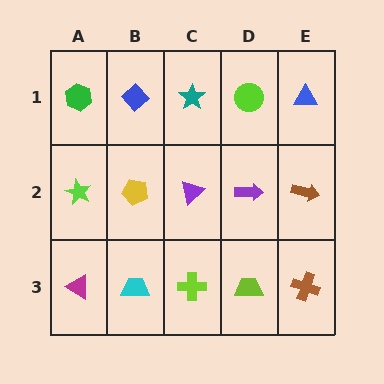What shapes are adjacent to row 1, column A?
A lime star (row 2, column A), a blue diamond (row 1, column B).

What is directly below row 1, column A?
A lime star.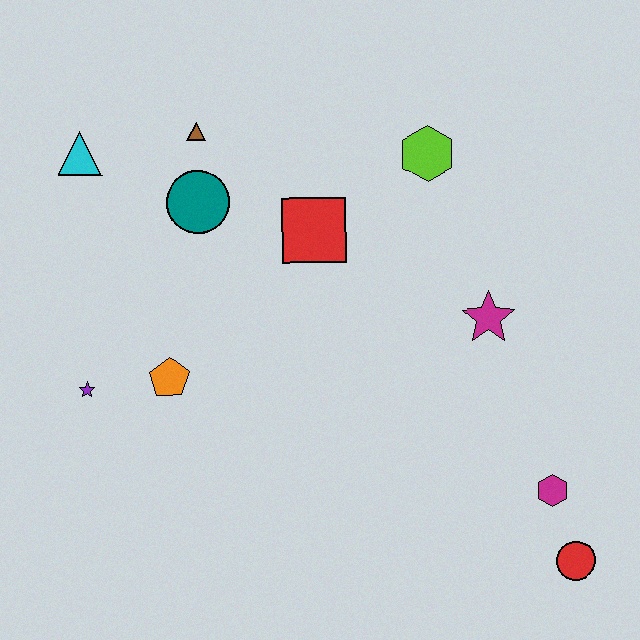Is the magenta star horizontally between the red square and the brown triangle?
No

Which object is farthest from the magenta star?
The cyan triangle is farthest from the magenta star.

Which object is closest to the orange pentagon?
The purple star is closest to the orange pentagon.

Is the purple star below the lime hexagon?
Yes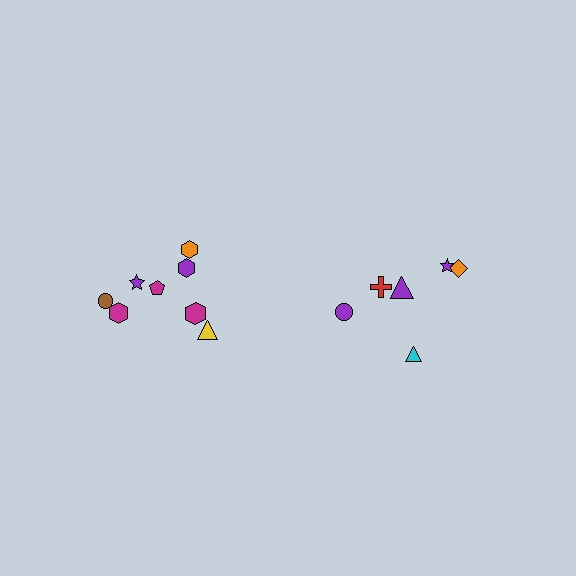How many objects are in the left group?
There are 8 objects.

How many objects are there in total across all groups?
There are 14 objects.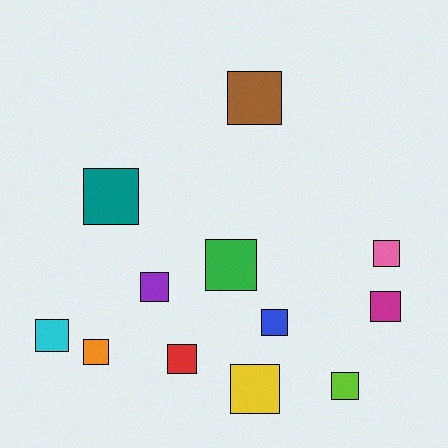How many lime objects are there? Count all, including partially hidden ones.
There is 1 lime object.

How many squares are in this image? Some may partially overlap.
There are 12 squares.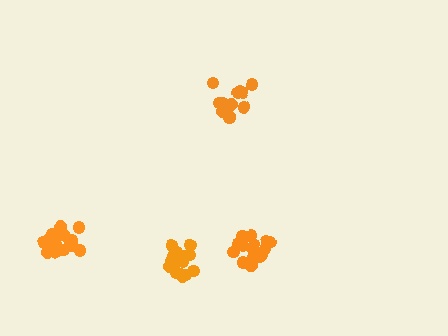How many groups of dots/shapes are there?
There are 4 groups.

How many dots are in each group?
Group 1: 16 dots, Group 2: 17 dots, Group 3: 16 dots, Group 4: 19 dots (68 total).